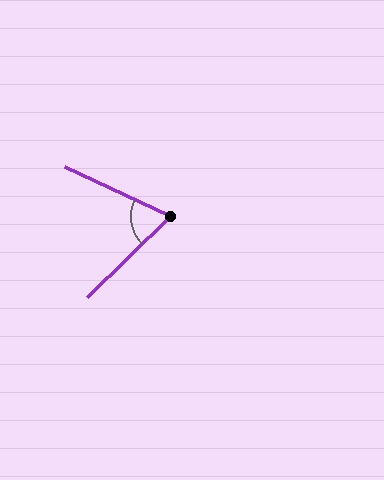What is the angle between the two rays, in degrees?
Approximately 69 degrees.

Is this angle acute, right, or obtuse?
It is acute.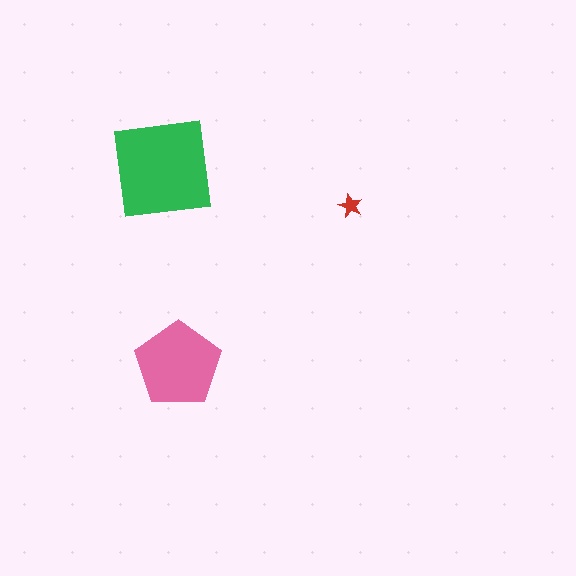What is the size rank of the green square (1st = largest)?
1st.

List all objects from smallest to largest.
The red star, the pink pentagon, the green square.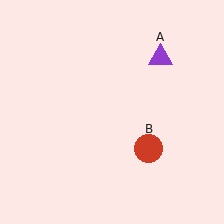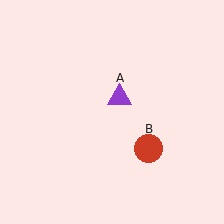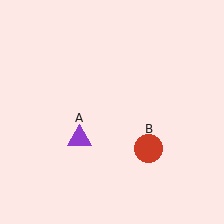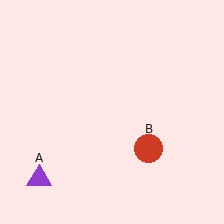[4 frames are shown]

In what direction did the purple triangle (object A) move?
The purple triangle (object A) moved down and to the left.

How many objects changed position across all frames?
1 object changed position: purple triangle (object A).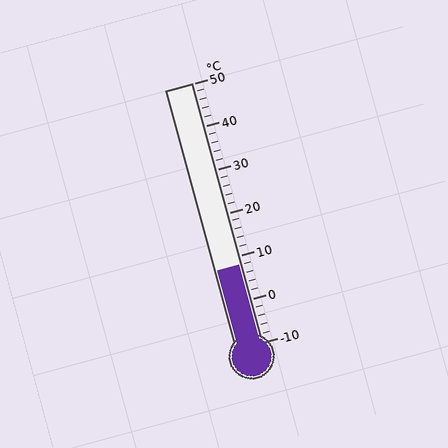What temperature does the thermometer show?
The thermometer shows approximately 8°C.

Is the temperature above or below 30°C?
The temperature is below 30°C.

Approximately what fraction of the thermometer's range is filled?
The thermometer is filled to approximately 30% of its range.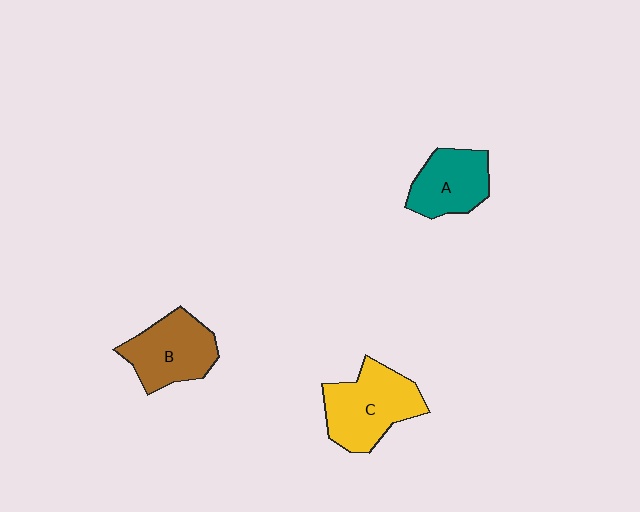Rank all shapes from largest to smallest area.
From largest to smallest: C (yellow), B (brown), A (teal).